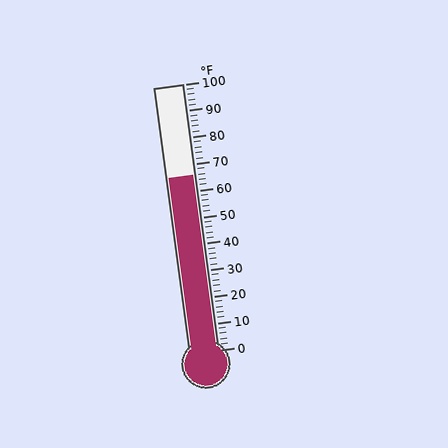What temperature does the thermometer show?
The thermometer shows approximately 66°F.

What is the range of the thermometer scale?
The thermometer scale ranges from 0°F to 100°F.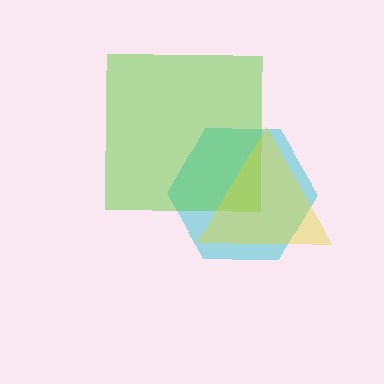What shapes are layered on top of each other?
The layered shapes are: a cyan hexagon, a lime square, a yellow triangle.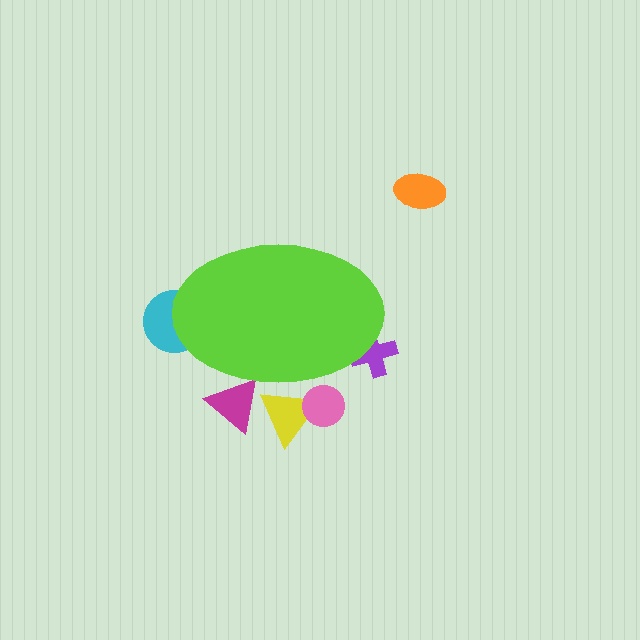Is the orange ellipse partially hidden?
No, the orange ellipse is fully visible.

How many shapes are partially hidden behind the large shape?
5 shapes are partially hidden.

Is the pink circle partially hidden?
Yes, the pink circle is partially hidden behind the lime ellipse.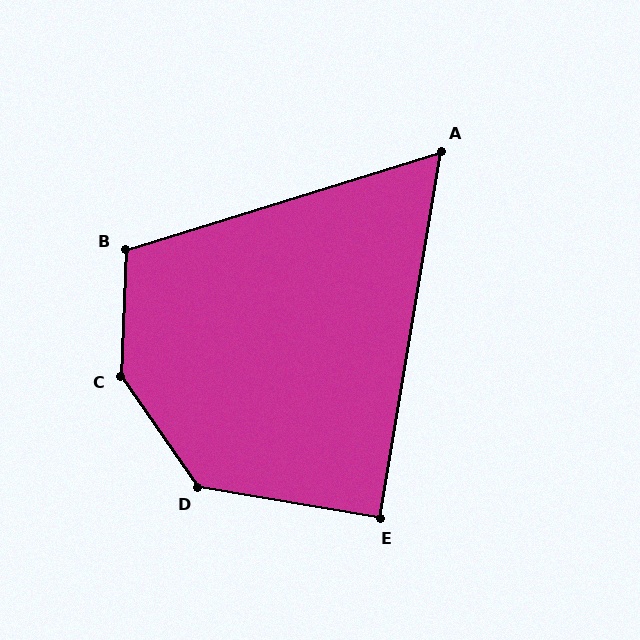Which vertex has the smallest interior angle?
A, at approximately 63 degrees.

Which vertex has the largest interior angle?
C, at approximately 143 degrees.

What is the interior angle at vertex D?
Approximately 134 degrees (obtuse).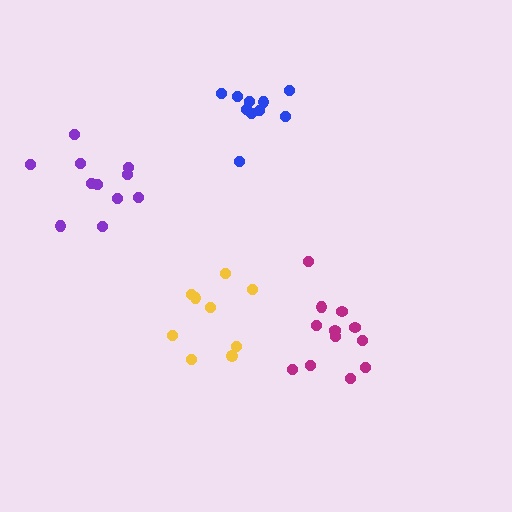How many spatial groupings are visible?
There are 4 spatial groupings.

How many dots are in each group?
Group 1: 9 dots, Group 2: 10 dots, Group 3: 11 dots, Group 4: 12 dots (42 total).